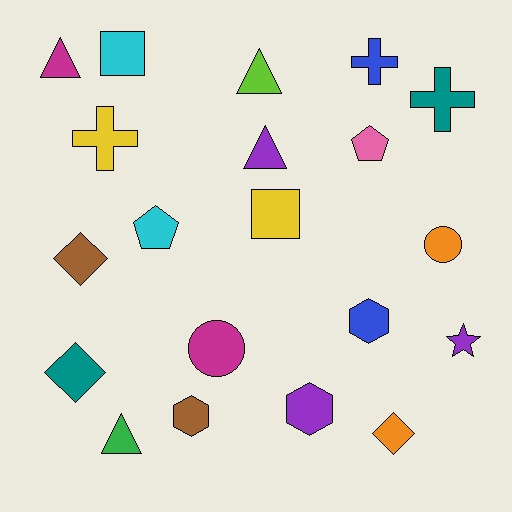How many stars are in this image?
There is 1 star.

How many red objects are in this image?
There are no red objects.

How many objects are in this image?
There are 20 objects.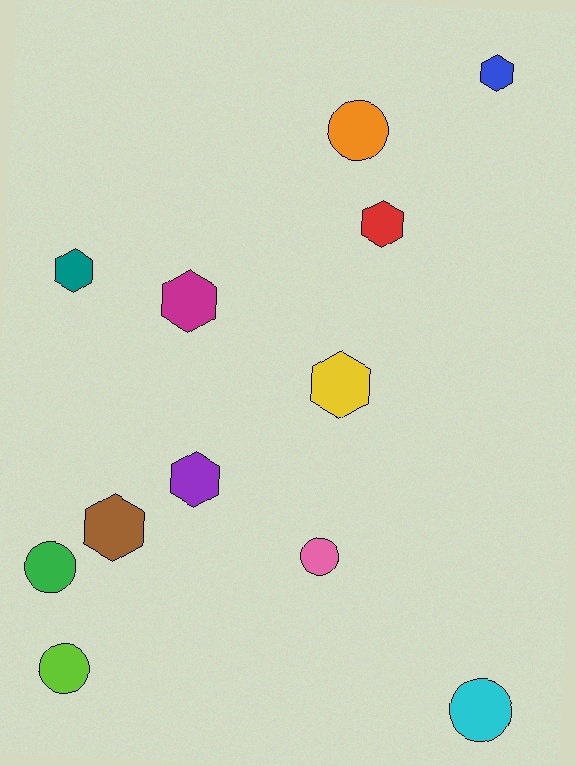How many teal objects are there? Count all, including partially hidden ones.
There is 1 teal object.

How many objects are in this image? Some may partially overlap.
There are 12 objects.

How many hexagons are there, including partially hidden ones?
There are 7 hexagons.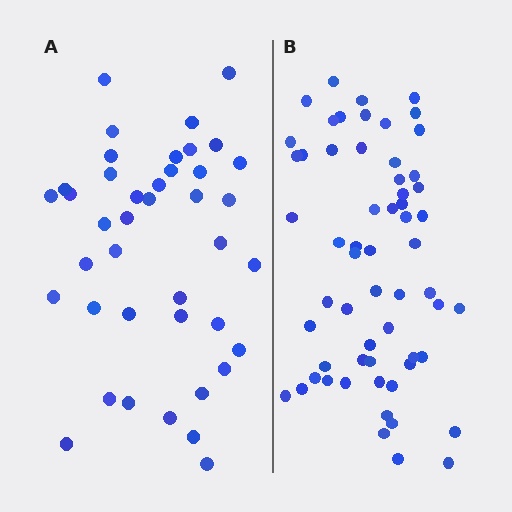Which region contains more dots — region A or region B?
Region B (the right region) has more dots.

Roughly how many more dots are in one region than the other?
Region B has approximately 20 more dots than region A.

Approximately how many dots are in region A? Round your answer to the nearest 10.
About 40 dots. (The exact count is 41, which rounds to 40.)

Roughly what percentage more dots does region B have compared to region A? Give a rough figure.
About 45% more.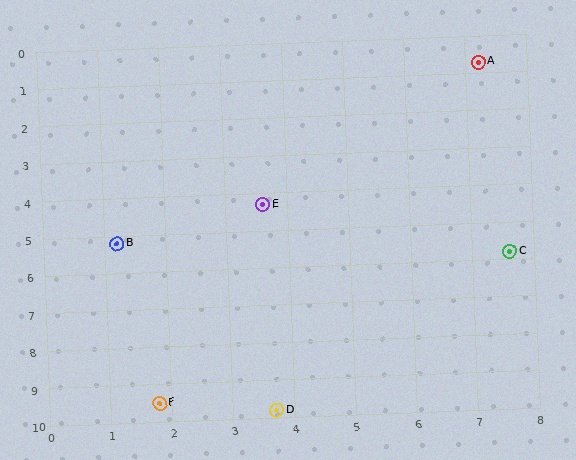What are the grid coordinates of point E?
Point E is at approximately (3.6, 4.3).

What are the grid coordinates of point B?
Point B is at approximately (1.2, 5.2).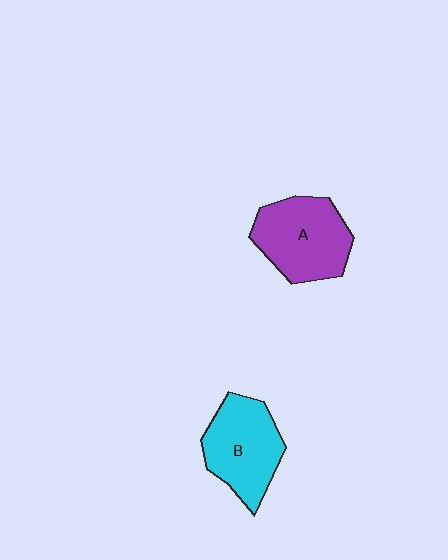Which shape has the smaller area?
Shape B (cyan).